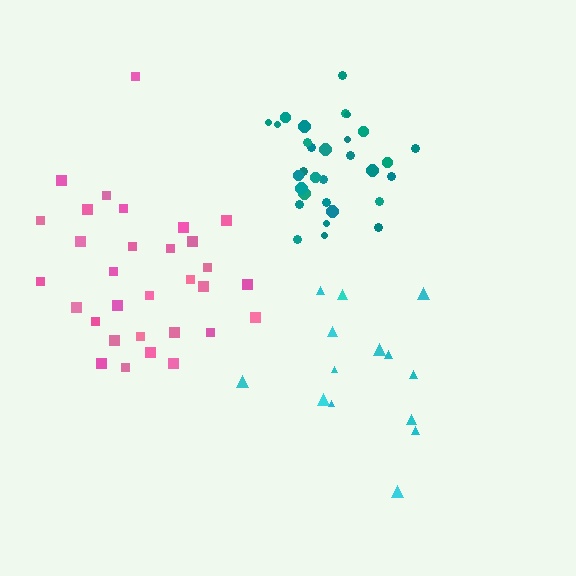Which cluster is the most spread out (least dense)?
Cyan.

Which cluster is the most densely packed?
Teal.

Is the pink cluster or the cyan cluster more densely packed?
Pink.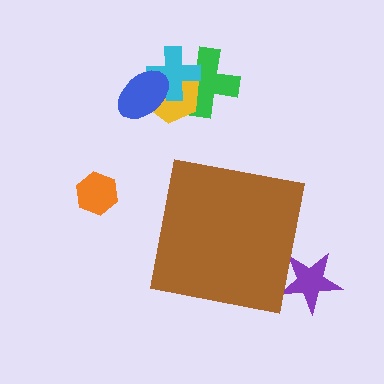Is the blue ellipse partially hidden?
No, the blue ellipse is fully visible.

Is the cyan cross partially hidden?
No, the cyan cross is fully visible.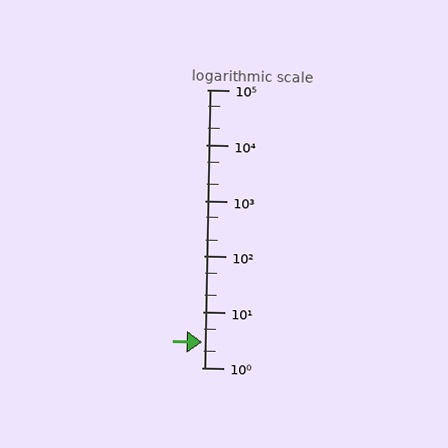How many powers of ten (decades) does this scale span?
The scale spans 5 decades, from 1 to 100000.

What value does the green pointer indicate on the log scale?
The pointer indicates approximately 2.9.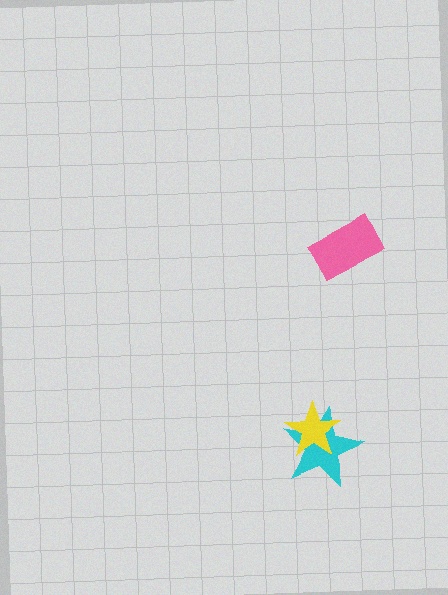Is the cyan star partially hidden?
Yes, it is partially covered by another shape.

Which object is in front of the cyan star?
The yellow star is in front of the cyan star.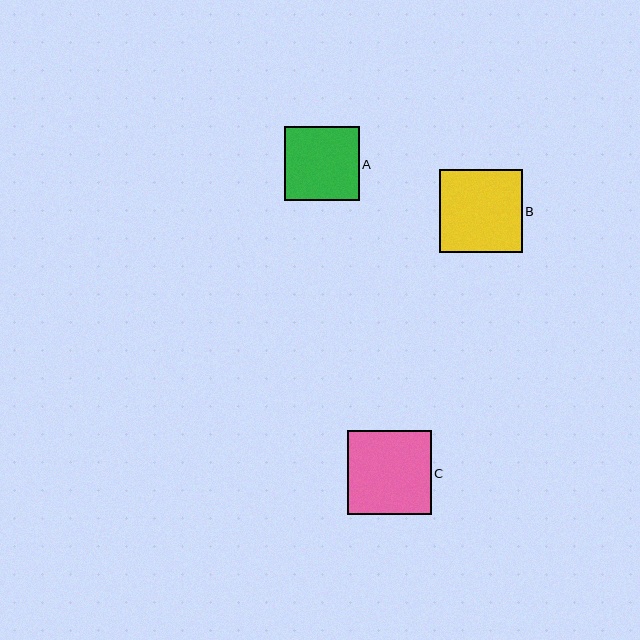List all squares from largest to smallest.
From largest to smallest: C, B, A.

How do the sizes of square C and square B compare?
Square C and square B are approximately the same size.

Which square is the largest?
Square C is the largest with a size of approximately 84 pixels.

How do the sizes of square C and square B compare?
Square C and square B are approximately the same size.